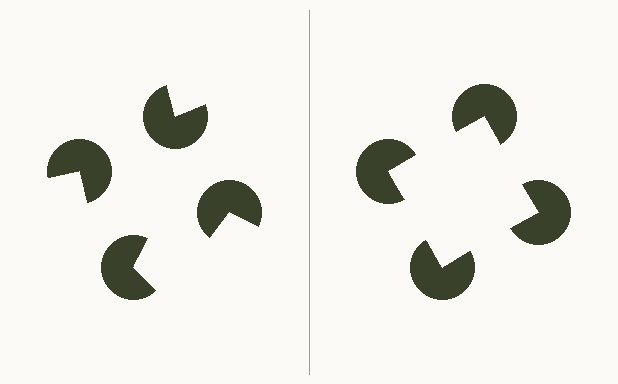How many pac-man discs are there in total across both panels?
8 — 4 on each side.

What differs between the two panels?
The pac-man discs are positioned identically on both sides; only the wedge orientations differ. On the right they align to a square; on the left they are misaligned.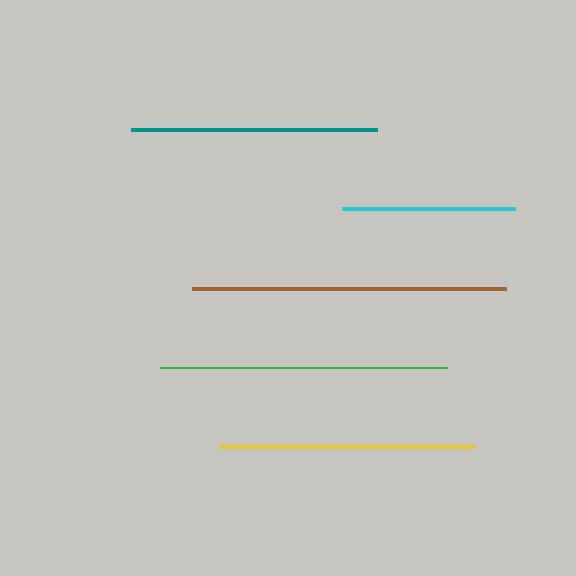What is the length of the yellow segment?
The yellow segment is approximately 255 pixels long.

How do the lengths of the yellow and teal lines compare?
The yellow and teal lines are approximately the same length.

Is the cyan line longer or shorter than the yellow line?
The yellow line is longer than the cyan line.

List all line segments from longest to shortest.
From longest to shortest: brown, green, yellow, teal, cyan.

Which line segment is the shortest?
The cyan line is the shortest at approximately 172 pixels.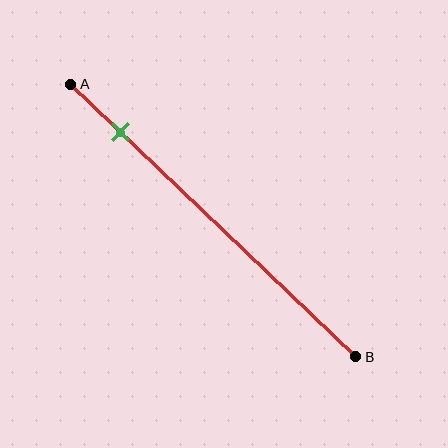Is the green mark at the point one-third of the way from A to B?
No, the mark is at about 20% from A, not at the 33% one-third point.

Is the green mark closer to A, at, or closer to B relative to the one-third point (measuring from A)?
The green mark is closer to point A than the one-third point of segment AB.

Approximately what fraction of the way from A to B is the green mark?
The green mark is approximately 20% of the way from A to B.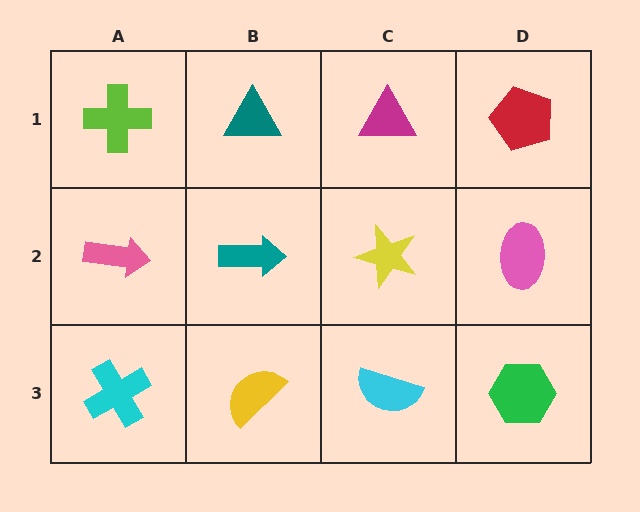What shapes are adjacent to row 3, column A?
A pink arrow (row 2, column A), a yellow semicircle (row 3, column B).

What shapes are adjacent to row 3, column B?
A teal arrow (row 2, column B), a cyan cross (row 3, column A), a cyan semicircle (row 3, column C).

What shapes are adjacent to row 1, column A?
A pink arrow (row 2, column A), a teal triangle (row 1, column B).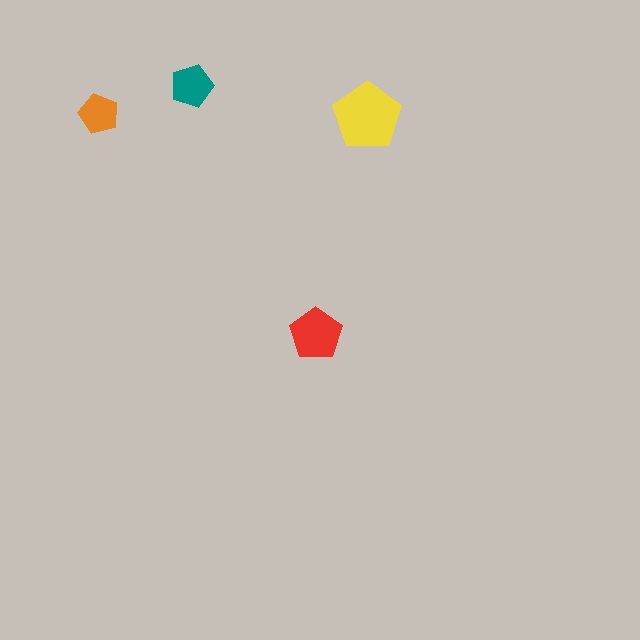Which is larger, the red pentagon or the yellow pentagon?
The yellow one.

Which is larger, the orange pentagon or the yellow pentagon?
The yellow one.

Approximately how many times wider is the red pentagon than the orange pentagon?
About 1.5 times wider.